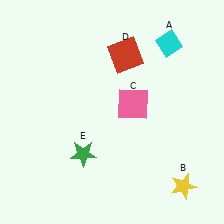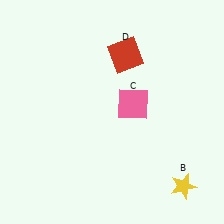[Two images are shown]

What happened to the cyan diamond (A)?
The cyan diamond (A) was removed in Image 2. It was in the top-right area of Image 1.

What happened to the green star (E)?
The green star (E) was removed in Image 2. It was in the bottom-left area of Image 1.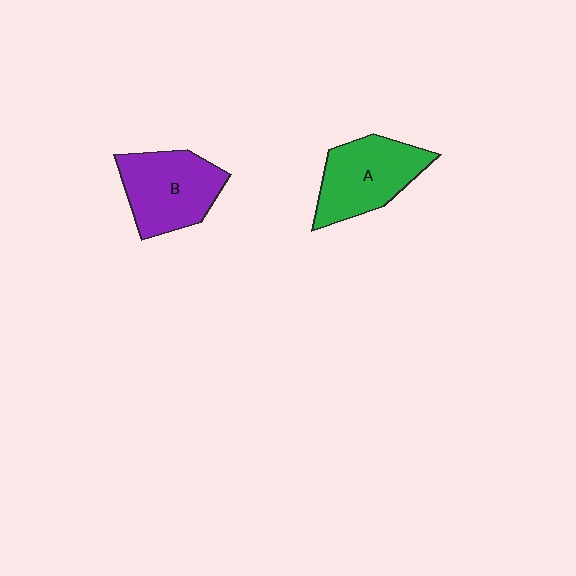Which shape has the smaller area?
Shape A (green).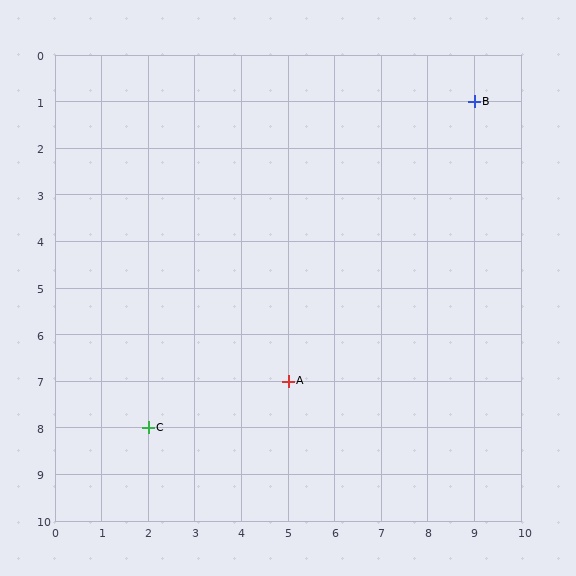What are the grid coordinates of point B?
Point B is at grid coordinates (9, 1).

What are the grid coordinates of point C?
Point C is at grid coordinates (2, 8).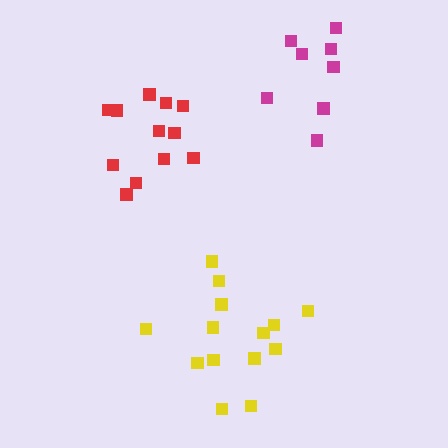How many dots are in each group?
Group 1: 14 dots, Group 2: 12 dots, Group 3: 8 dots (34 total).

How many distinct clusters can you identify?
There are 3 distinct clusters.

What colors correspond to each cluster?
The clusters are colored: yellow, red, magenta.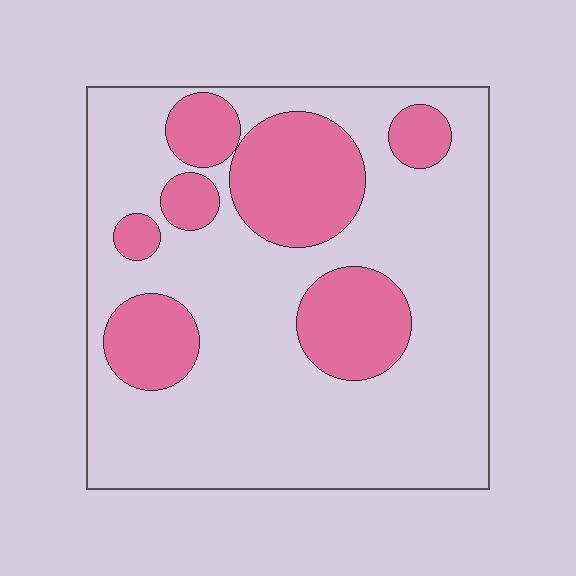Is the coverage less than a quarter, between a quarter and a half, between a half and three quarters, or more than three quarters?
Between a quarter and a half.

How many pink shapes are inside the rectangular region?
7.